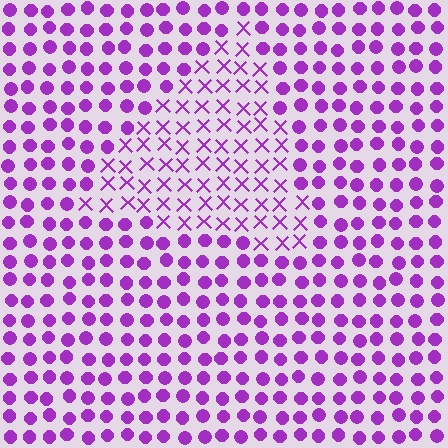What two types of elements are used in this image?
The image uses X marks inside the triangle region and circles outside it.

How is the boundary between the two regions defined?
The boundary is defined by a change in element shape: X marks inside vs. circles outside. All elements share the same color and spacing.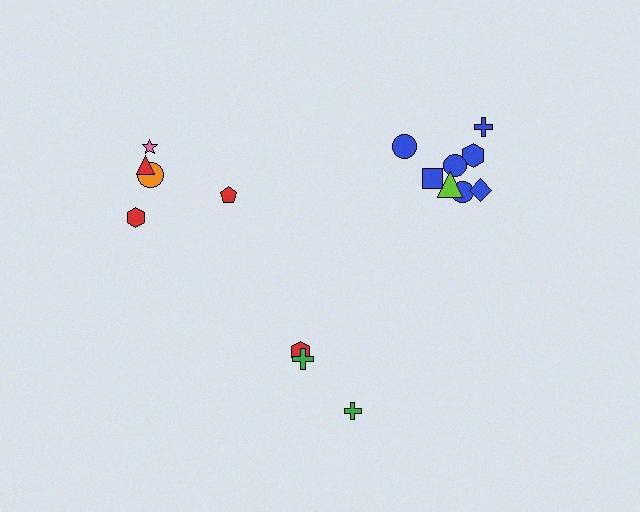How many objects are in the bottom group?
There are 3 objects.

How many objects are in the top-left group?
There are 5 objects.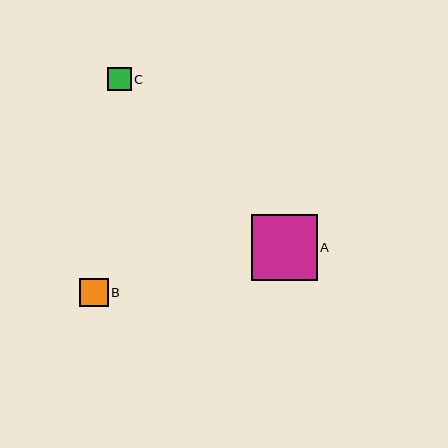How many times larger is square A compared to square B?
Square A is approximately 2.3 times the size of square B.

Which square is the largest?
Square A is the largest with a size of approximately 66 pixels.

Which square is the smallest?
Square C is the smallest with a size of approximately 23 pixels.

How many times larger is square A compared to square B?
Square A is approximately 2.3 times the size of square B.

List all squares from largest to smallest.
From largest to smallest: A, B, C.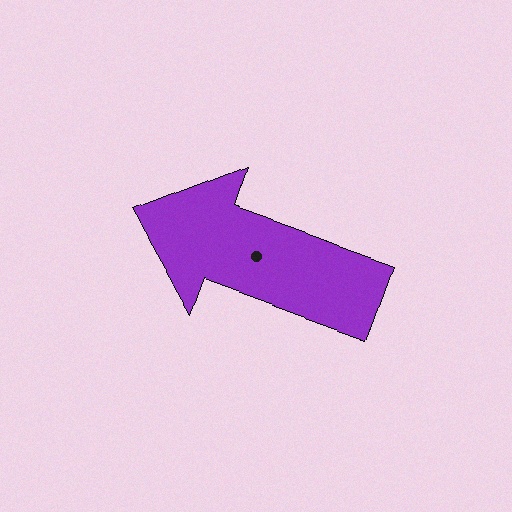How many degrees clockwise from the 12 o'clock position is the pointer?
Approximately 290 degrees.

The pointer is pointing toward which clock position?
Roughly 10 o'clock.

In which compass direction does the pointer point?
West.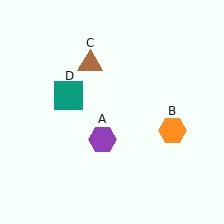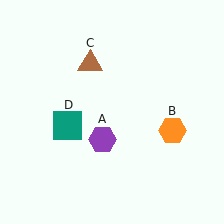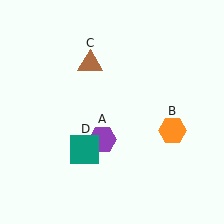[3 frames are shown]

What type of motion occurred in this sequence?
The teal square (object D) rotated counterclockwise around the center of the scene.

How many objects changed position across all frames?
1 object changed position: teal square (object D).